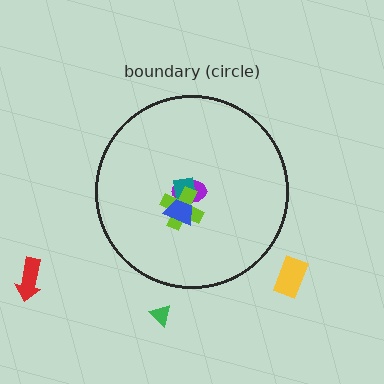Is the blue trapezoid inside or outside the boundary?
Inside.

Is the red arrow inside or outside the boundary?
Outside.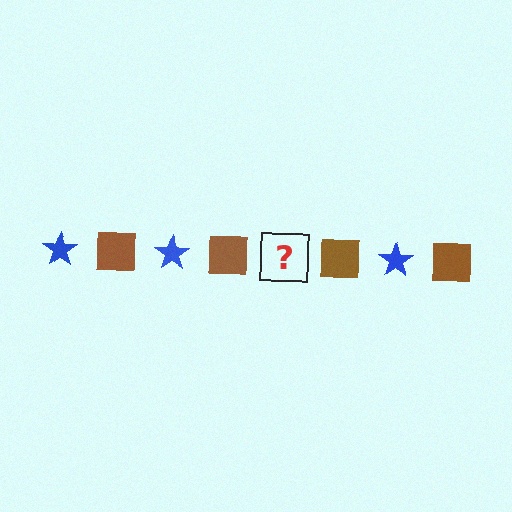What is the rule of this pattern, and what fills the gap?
The rule is that the pattern alternates between blue star and brown square. The gap should be filled with a blue star.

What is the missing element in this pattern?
The missing element is a blue star.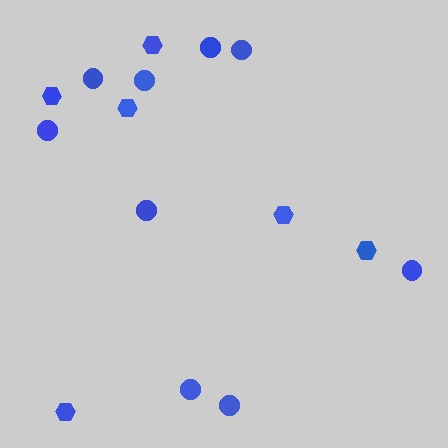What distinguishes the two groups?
There are 2 groups: one group of hexagons (6) and one group of circles (9).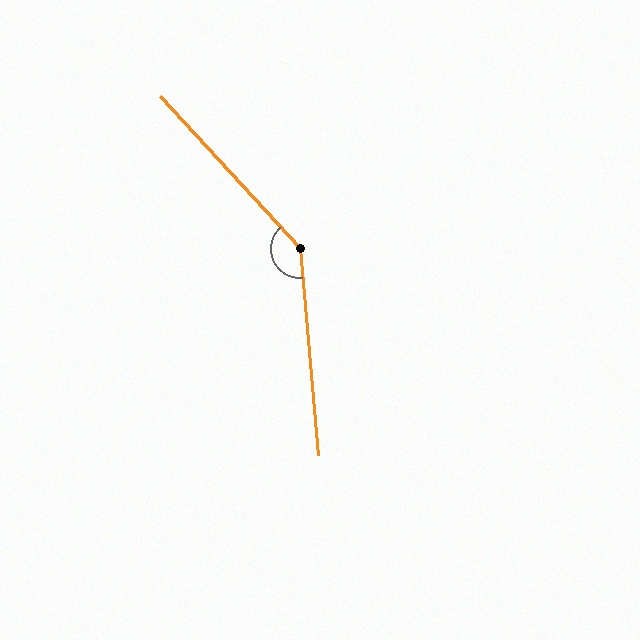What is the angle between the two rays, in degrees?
Approximately 143 degrees.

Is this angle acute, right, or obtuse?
It is obtuse.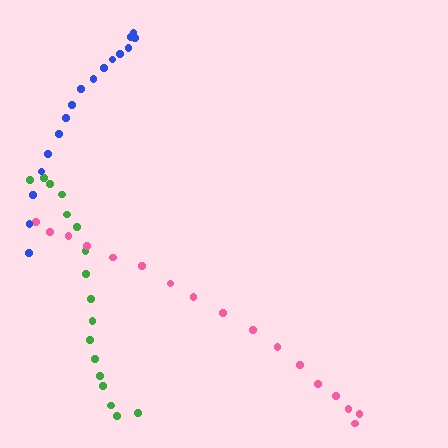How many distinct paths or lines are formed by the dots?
There are 3 distinct paths.